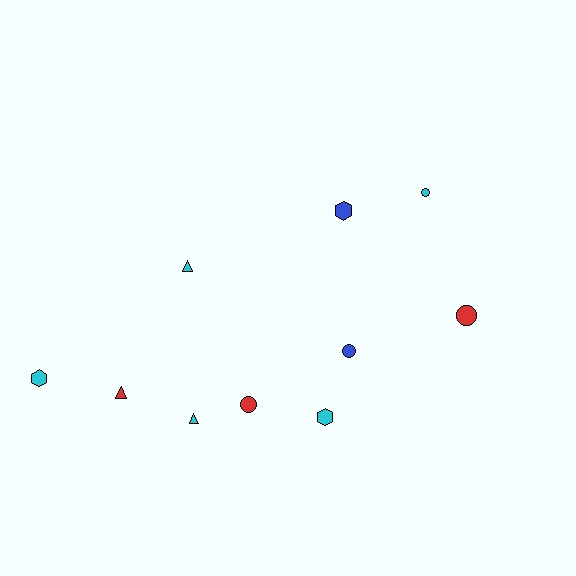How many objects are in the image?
There are 10 objects.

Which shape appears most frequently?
Circle, with 4 objects.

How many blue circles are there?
There is 1 blue circle.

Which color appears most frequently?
Cyan, with 5 objects.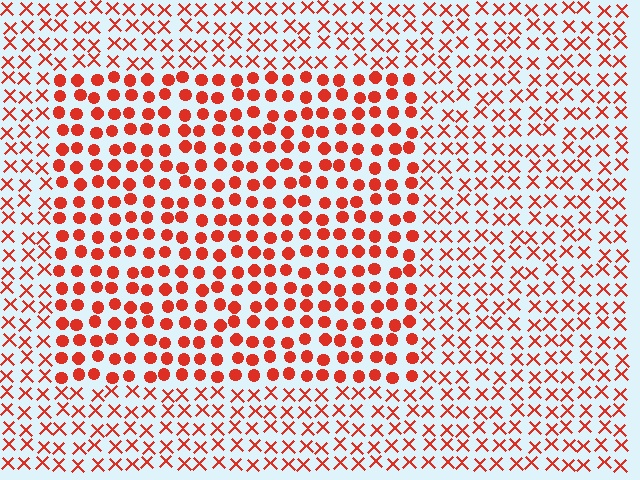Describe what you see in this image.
The image is filled with small red elements arranged in a uniform grid. A rectangle-shaped region contains circles, while the surrounding area contains X marks. The boundary is defined purely by the change in element shape.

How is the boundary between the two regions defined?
The boundary is defined by a change in element shape: circles inside vs. X marks outside. All elements share the same color and spacing.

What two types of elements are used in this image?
The image uses circles inside the rectangle region and X marks outside it.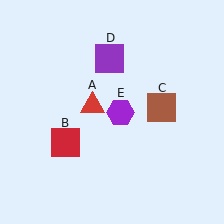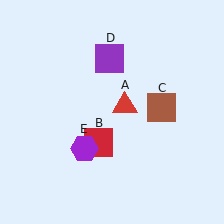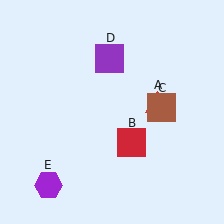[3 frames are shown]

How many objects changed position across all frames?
3 objects changed position: red triangle (object A), red square (object B), purple hexagon (object E).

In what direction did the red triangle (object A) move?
The red triangle (object A) moved right.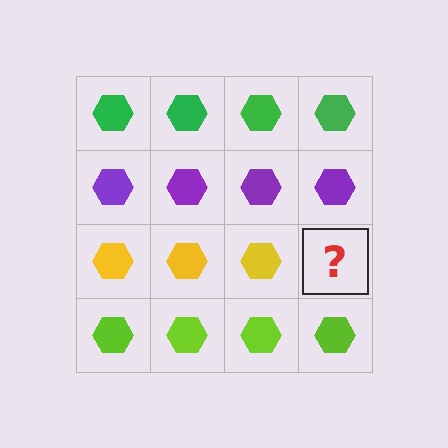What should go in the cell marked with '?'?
The missing cell should contain a yellow hexagon.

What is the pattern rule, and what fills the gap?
The rule is that each row has a consistent color. The gap should be filled with a yellow hexagon.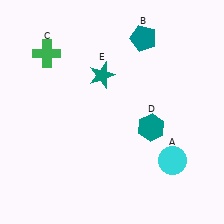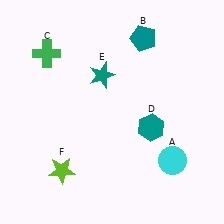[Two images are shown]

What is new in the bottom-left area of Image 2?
A lime star (F) was added in the bottom-left area of Image 2.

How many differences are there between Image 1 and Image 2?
There is 1 difference between the two images.